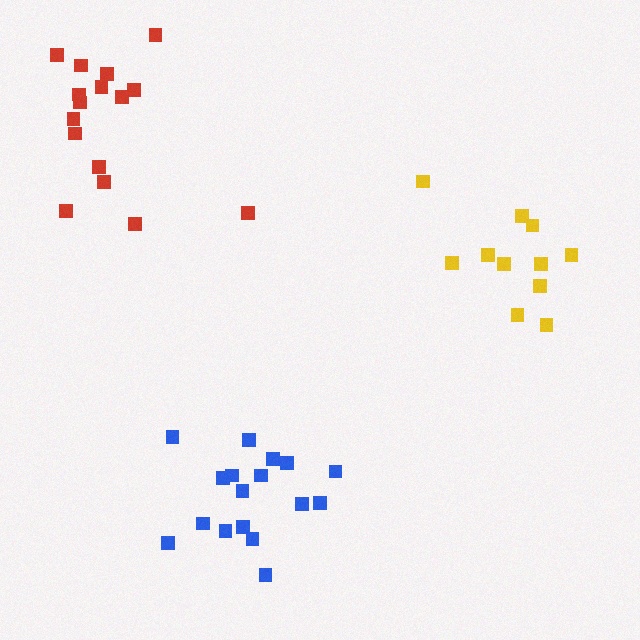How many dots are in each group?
Group 1: 11 dots, Group 2: 17 dots, Group 3: 16 dots (44 total).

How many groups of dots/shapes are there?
There are 3 groups.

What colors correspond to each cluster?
The clusters are colored: yellow, blue, red.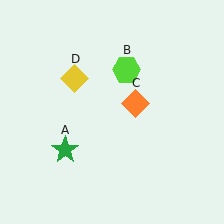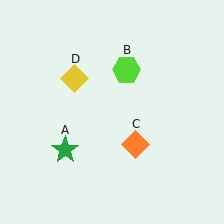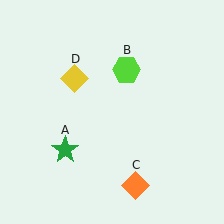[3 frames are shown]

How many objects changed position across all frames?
1 object changed position: orange diamond (object C).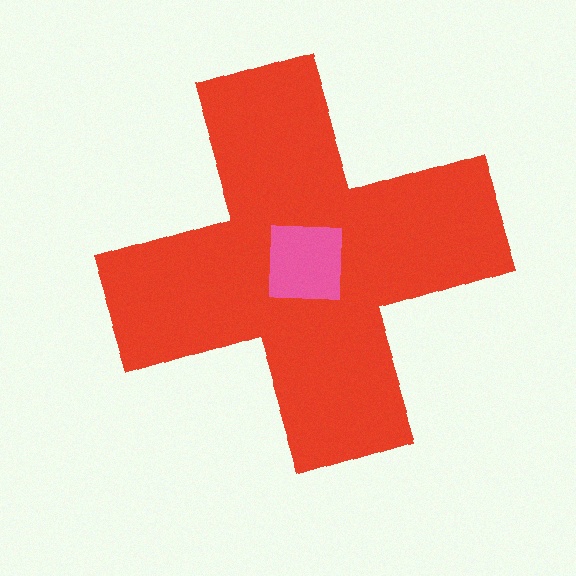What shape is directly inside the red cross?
The pink square.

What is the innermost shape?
The pink square.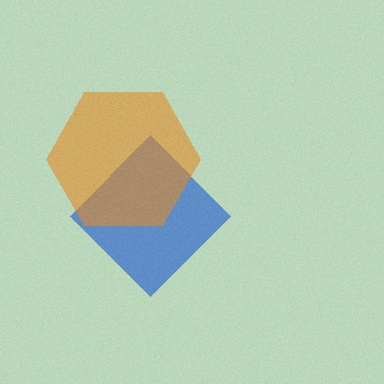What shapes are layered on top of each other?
The layered shapes are: a blue diamond, an orange hexagon.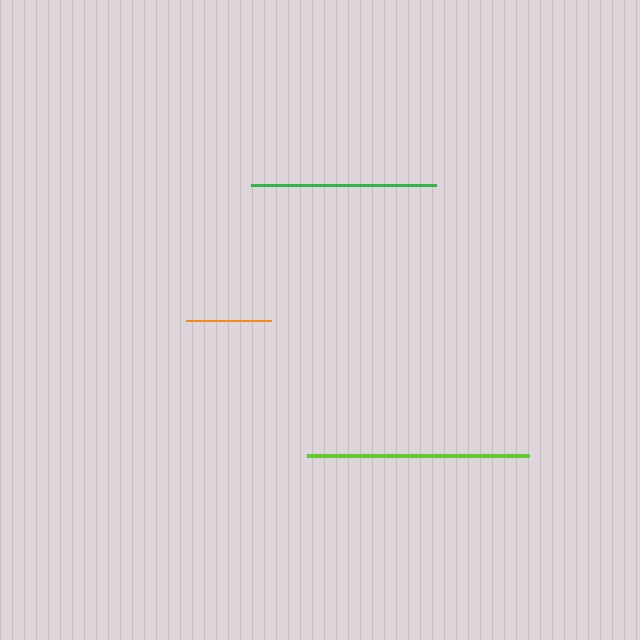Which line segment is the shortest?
The orange line is the shortest at approximately 85 pixels.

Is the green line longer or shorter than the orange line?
The green line is longer than the orange line.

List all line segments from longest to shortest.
From longest to shortest: lime, green, orange.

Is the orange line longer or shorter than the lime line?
The lime line is longer than the orange line.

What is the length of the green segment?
The green segment is approximately 186 pixels long.